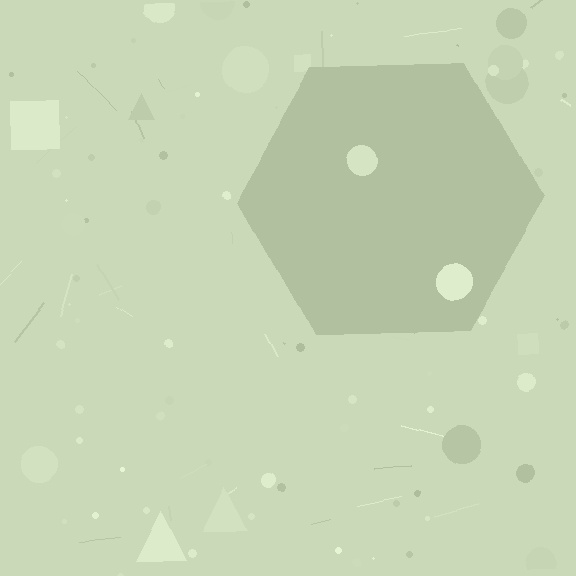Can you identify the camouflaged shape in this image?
The camouflaged shape is a hexagon.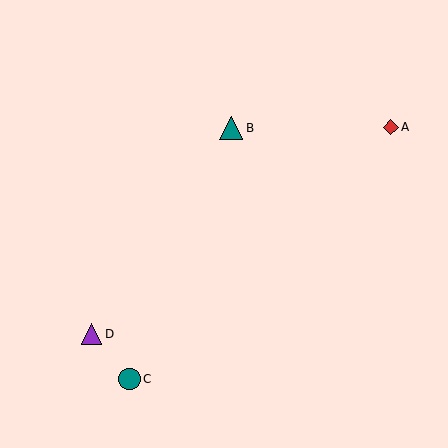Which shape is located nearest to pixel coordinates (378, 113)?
The red diamond (labeled A) at (391, 127) is nearest to that location.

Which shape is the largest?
The teal triangle (labeled B) is the largest.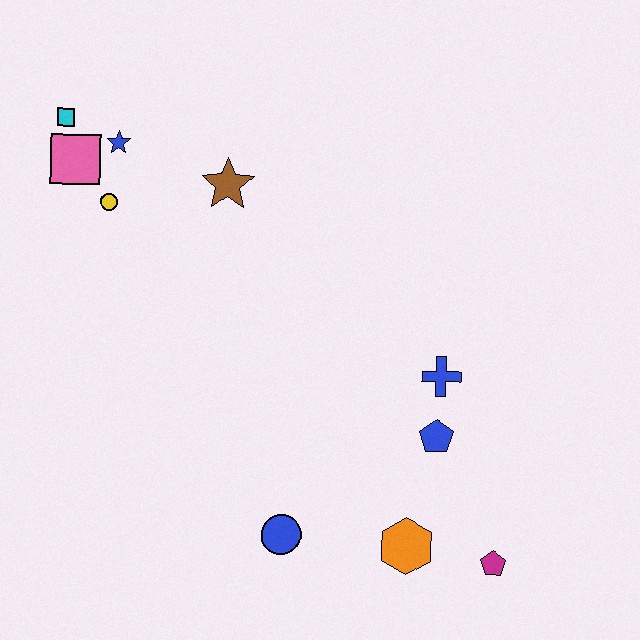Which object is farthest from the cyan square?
The magenta pentagon is farthest from the cyan square.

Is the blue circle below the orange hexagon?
No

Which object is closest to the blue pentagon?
The blue cross is closest to the blue pentagon.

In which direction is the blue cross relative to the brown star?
The blue cross is to the right of the brown star.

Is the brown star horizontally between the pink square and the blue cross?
Yes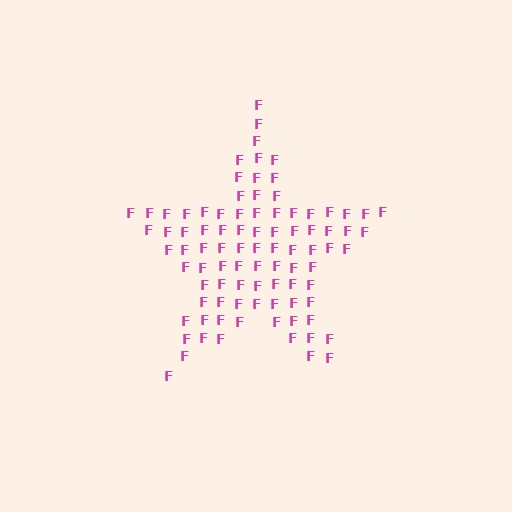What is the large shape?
The large shape is a star.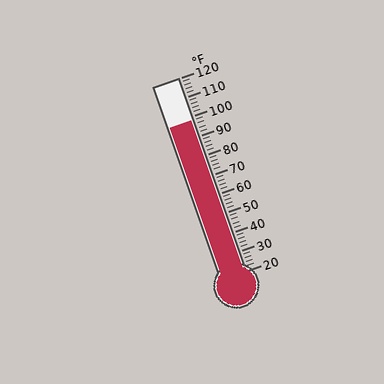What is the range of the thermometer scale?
The thermometer scale ranges from 20°F to 120°F.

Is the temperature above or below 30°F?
The temperature is above 30°F.